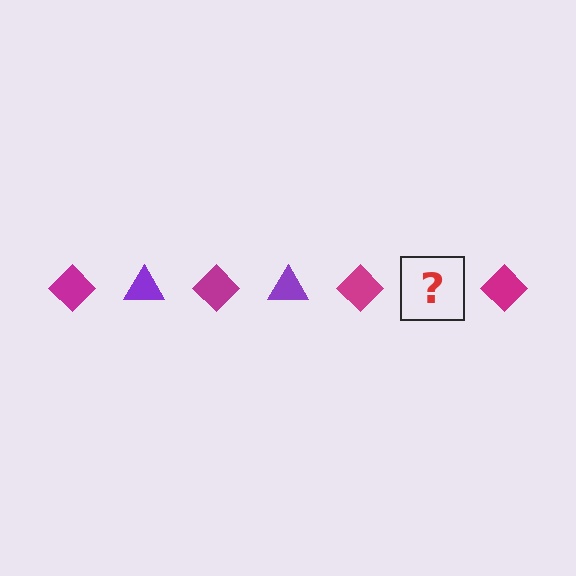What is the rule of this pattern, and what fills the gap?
The rule is that the pattern alternates between magenta diamond and purple triangle. The gap should be filled with a purple triangle.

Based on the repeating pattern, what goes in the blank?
The blank should be a purple triangle.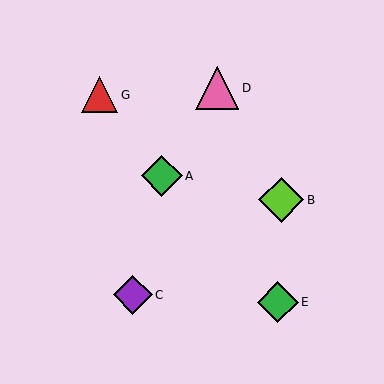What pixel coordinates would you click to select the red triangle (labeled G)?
Click at (100, 95) to select the red triangle G.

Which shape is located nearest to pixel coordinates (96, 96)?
The red triangle (labeled G) at (100, 95) is nearest to that location.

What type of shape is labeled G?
Shape G is a red triangle.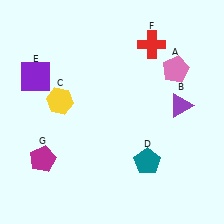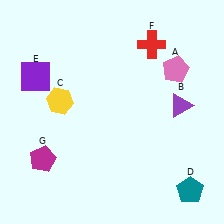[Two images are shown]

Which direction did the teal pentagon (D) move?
The teal pentagon (D) moved right.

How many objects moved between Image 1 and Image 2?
1 object moved between the two images.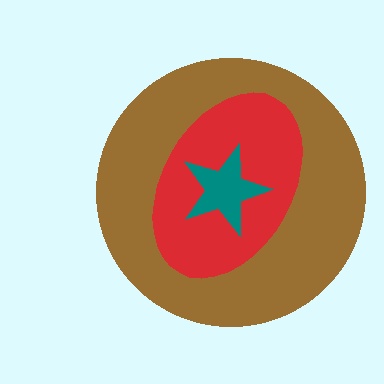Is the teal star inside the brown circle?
Yes.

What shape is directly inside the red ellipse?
The teal star.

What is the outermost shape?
The brown circle.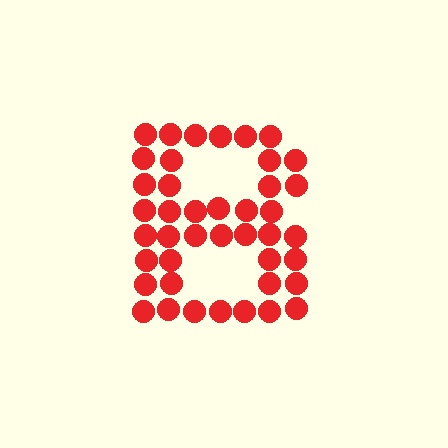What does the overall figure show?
The overall figure shows the letter B.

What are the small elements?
The small elements are circles.